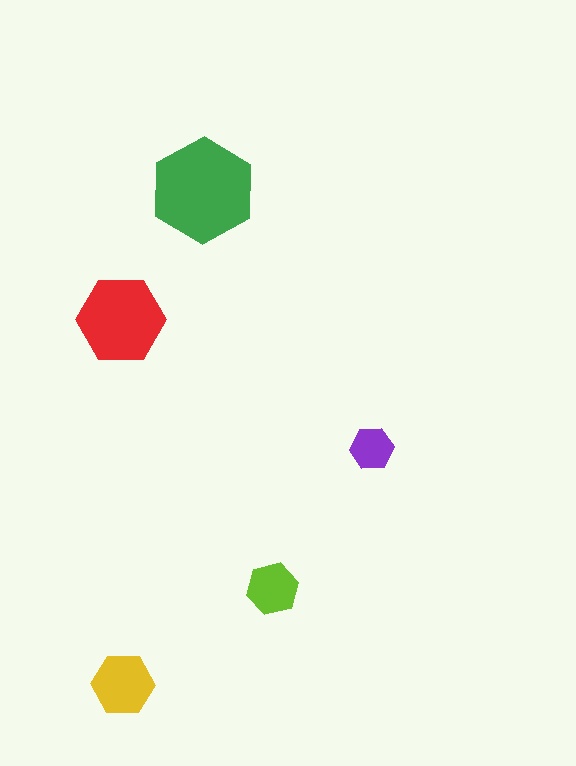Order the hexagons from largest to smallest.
the green one, the red one, the yellow one, the lime one, the purple one.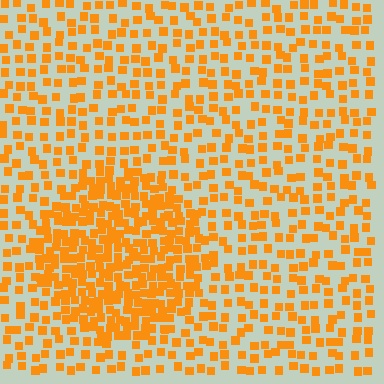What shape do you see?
I see a circle.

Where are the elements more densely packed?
The elements are more densely packed inside the circle boundary.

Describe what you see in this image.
The image contains small orange elements arranged at two different densities. A circle-shaped region is visible where the elements are more densely packed than the surrounding area.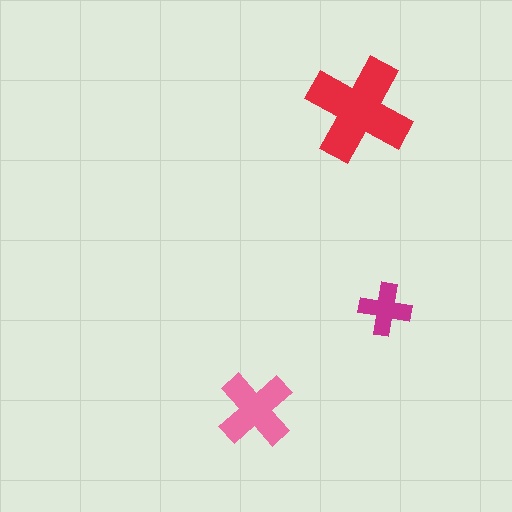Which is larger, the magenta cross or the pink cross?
The pink one.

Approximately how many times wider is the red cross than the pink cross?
About 1.5 times wider.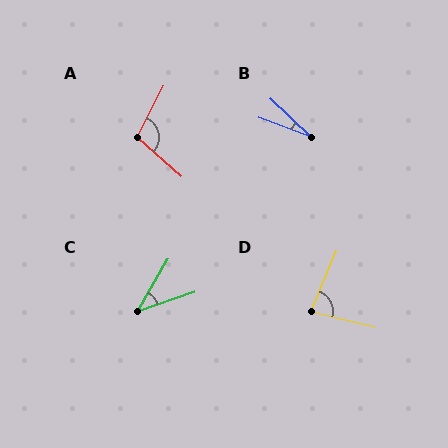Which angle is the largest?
A, at approximately 105 degrees.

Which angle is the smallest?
B, at approximately 23 degrees.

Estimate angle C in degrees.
Approximately 40 degrees.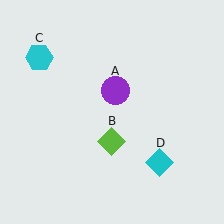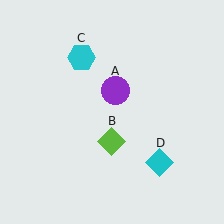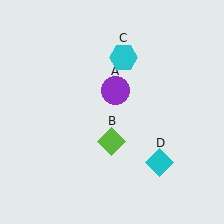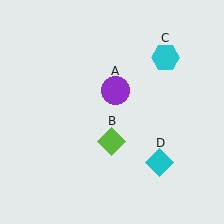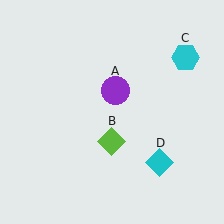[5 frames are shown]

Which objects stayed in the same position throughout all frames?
Purple circle (object A) and lime diamond (object B) and cyan diamond (object D) remained stationary.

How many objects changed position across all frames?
1 object changed position: cyan hexagon (object C).